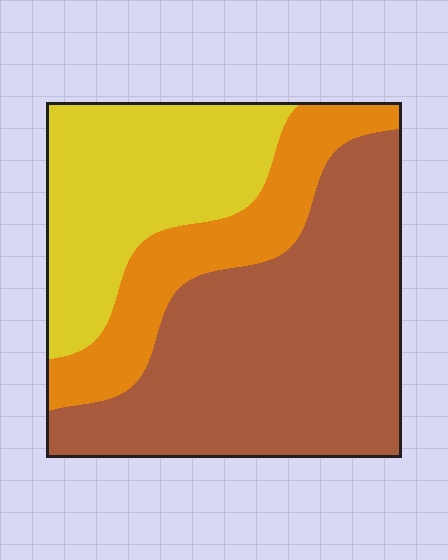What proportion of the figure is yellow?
Yellow covers around 30% of the figure.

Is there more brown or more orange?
Brown.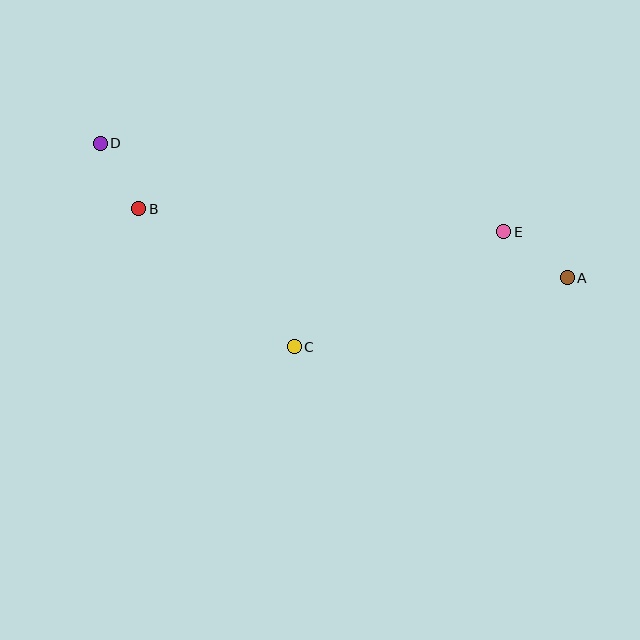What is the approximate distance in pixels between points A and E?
The distance between A and E is approximately 78 pixels.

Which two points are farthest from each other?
Points A and D are farthest from each other.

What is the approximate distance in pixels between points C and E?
The distance between C and E is approximately 239 pixels.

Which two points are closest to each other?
Points B and D are closest to each other.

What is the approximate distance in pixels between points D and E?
The distance between D and E is approximately 413 pixels.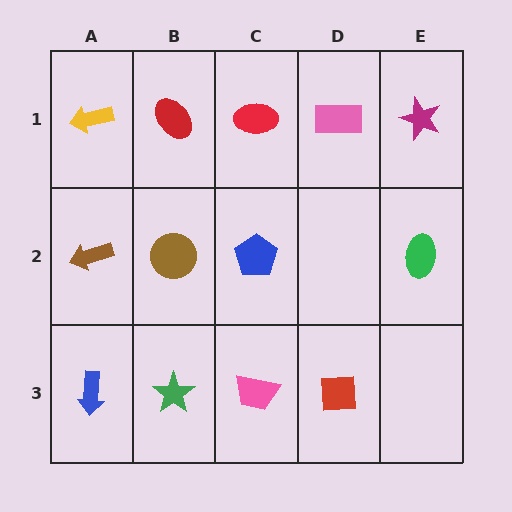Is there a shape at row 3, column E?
No, that cell is empty.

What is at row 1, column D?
A pink rectangle.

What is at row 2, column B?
A brown circle.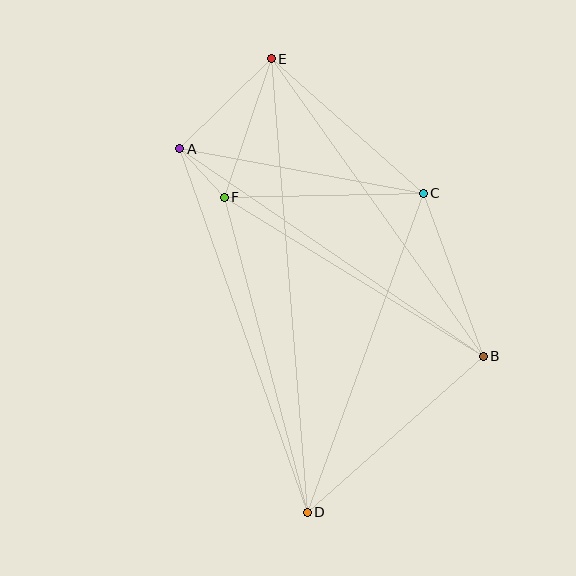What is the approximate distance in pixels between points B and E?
The distance between B and E is approximately 365 pixels.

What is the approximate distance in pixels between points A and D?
The distance between A and D is approximately 385 pixels.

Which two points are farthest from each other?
Points D and E are farthest from each other.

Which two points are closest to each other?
Points A and F are closest to each other.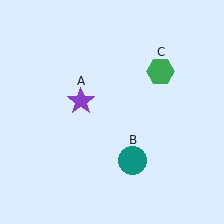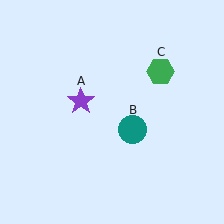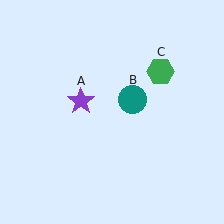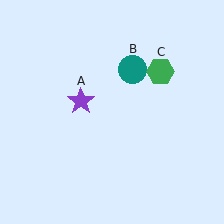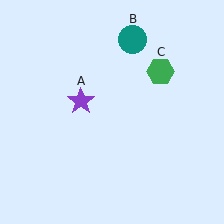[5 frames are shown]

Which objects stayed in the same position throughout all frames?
Purple star (object A) and green hexagon (object C) remained stationary.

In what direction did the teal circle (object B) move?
The teal circle (object B) moved up.